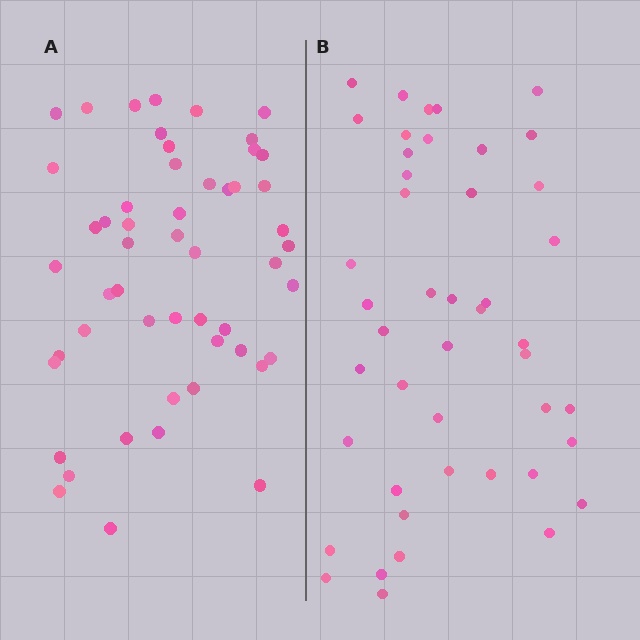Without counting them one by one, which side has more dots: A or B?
Region A (the left region) has more dots.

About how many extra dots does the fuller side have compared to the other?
Region A has roughly 8 or so more dots than region B.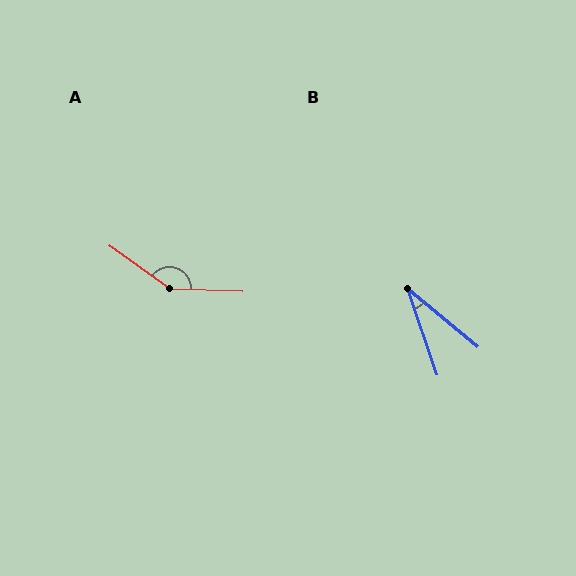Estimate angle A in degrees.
Approximately 147 degrees.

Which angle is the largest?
A, at approximately 147 degrees.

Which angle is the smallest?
B, at approximately 31 degrees.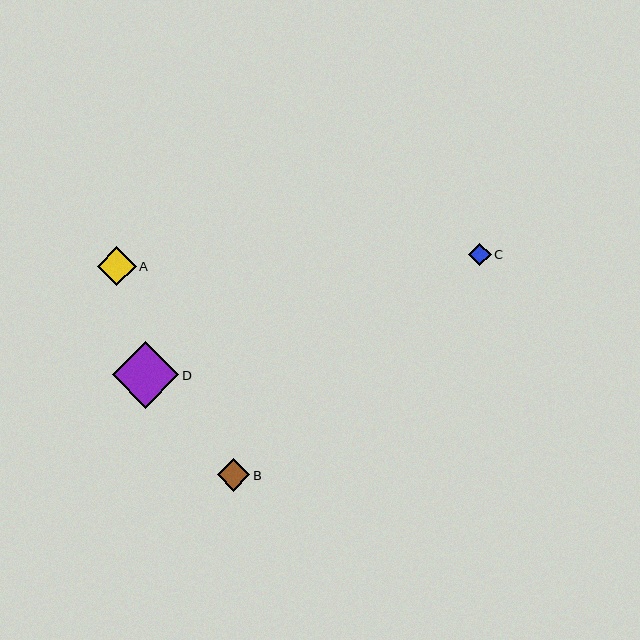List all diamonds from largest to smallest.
From largest to smallest: D, A, B, C.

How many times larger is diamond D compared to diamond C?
Diamond D is approximately 2.9 times the size of diamond C.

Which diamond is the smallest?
Diamond C is the smallest with a size of approximately 23 pixels.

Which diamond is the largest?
Diamond D is the largest with a size of approximately 67 pixels.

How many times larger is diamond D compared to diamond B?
Diamond D is approximately 2.1 times the size of diamond B.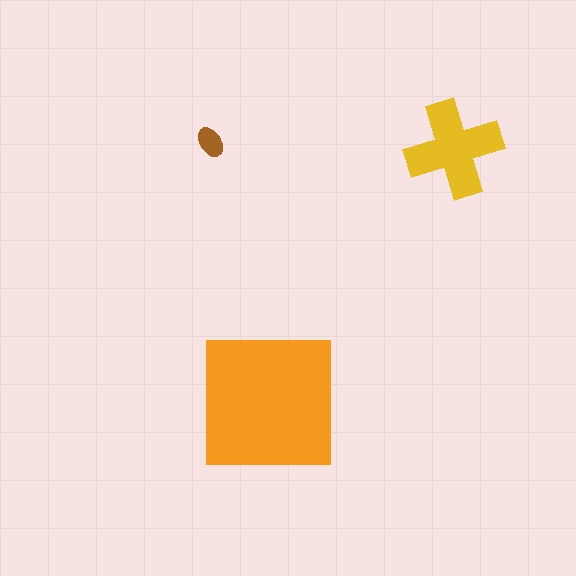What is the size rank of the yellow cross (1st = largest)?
2nd.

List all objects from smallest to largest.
The brown ellipse, the yellow cross, the orange square.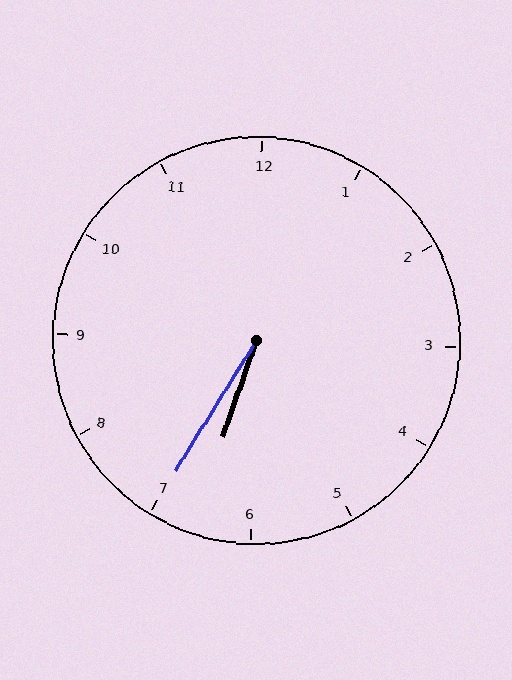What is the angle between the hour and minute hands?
Approximately 12 degrees.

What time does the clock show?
6:35.